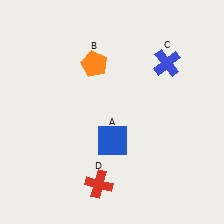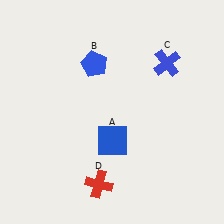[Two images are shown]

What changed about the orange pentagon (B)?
In Image 1, B is orange. In Image 2, it changed to blue.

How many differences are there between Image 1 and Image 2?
There is 1 difference between the two images.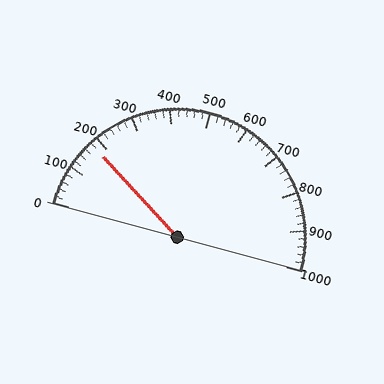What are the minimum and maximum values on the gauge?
The gauge ranges from 0 to 1000.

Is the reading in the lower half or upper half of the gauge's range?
The reading is in the lower half of the range (0 to 1000).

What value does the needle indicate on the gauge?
The needle indicates approximately 180.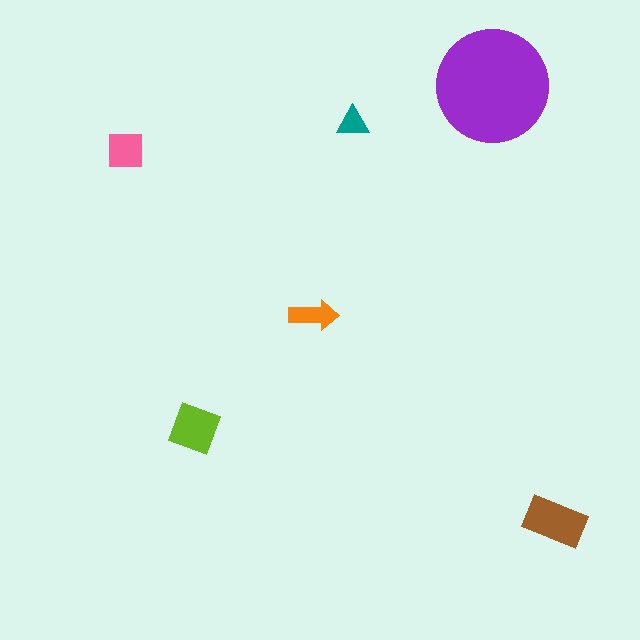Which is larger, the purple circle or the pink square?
The purple circle.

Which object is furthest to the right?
The brown rectangle is rightmost.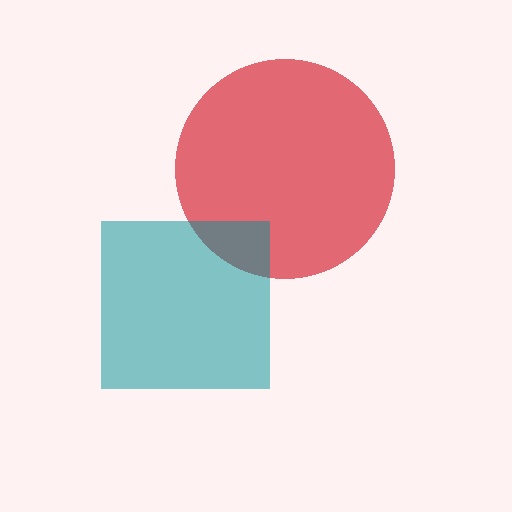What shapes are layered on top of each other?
The layered shapes are: a red circle, a teal square.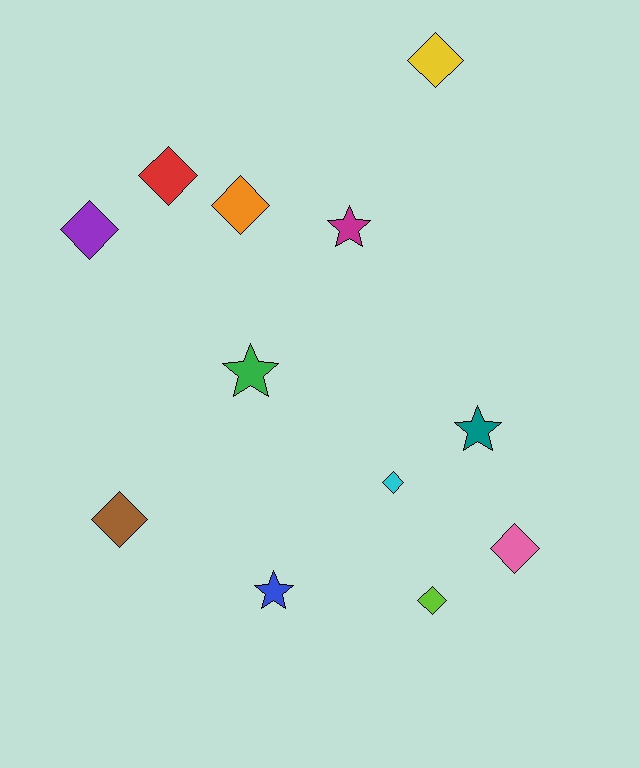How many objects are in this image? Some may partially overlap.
There are 12 objects.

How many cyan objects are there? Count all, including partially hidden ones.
There is 1 cyan object.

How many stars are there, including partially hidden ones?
There are 4 stars.